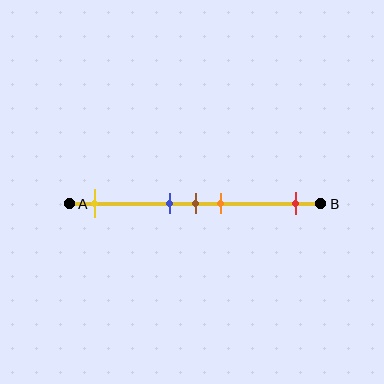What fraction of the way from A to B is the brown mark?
The brown mark is approximately 50% (0.5) of the way from A to B.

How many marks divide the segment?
There are 5 marks dividing the segment.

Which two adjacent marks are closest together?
The blue and brown marks are the closest adjacent pair.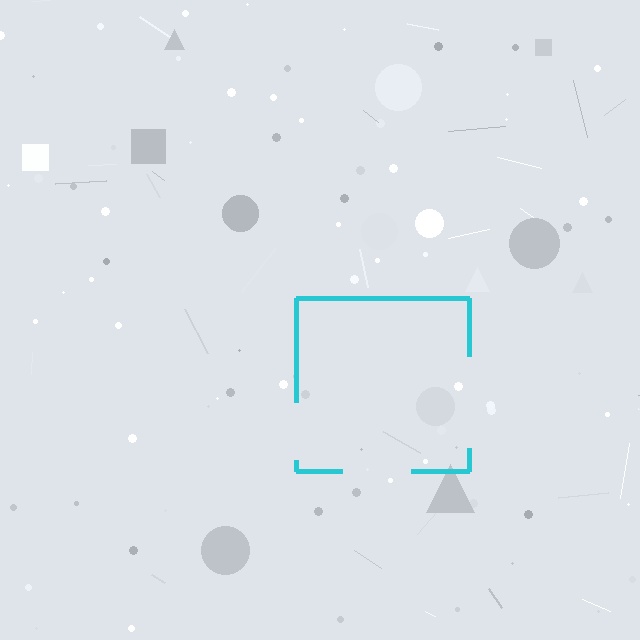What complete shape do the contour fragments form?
The contour fragments form a square.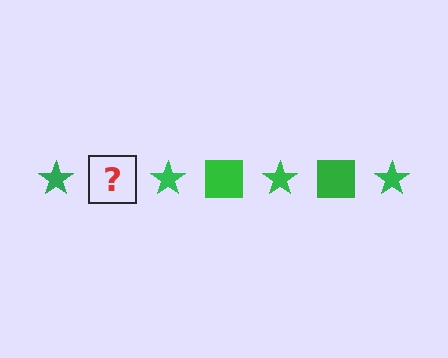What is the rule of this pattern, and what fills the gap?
The rule is that the pattern cycles through star, square shapes in green. The gap should be filled with a green square.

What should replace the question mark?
The question mark should be replaced with a green square.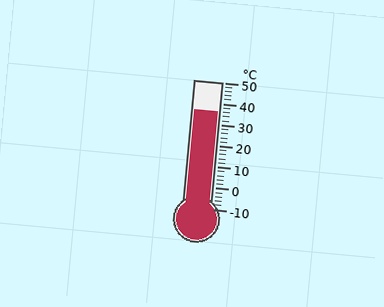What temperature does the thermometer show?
The thermometer shows approximately 36°C.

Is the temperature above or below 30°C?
The temperature is above 30°C.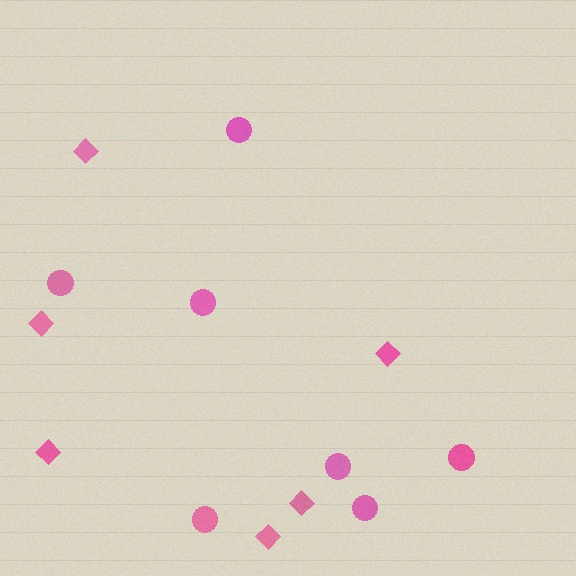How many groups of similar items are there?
There are 2 groups: one group of circles (7) and one group of diamonds (6).